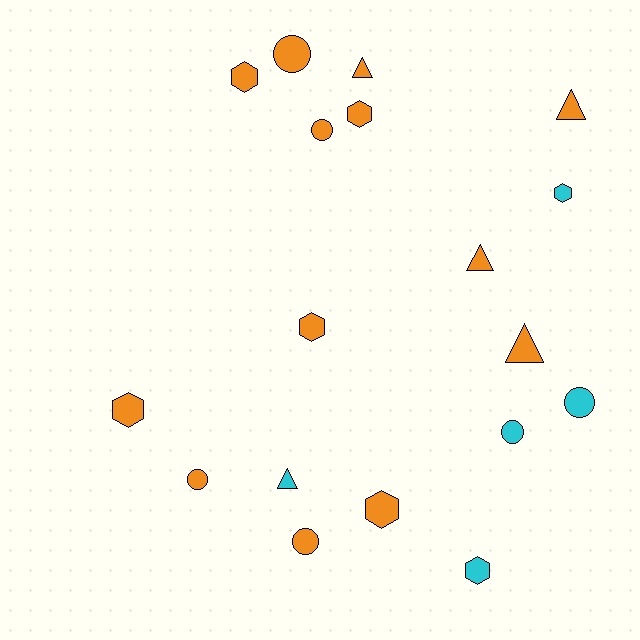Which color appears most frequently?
Orange, with 13 objects.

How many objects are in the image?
There are 18 objects.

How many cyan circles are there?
There are 2 cyan circles.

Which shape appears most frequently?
Hexagon, with 7 objects.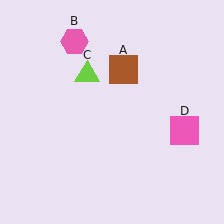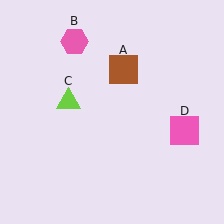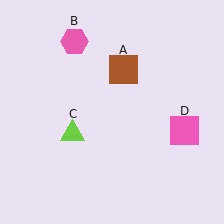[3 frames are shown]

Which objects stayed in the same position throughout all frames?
Brown square (object A) and pink hexagon (object B) and pink square (object D) remained stationary.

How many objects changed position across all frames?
1 object changed position: lime triangle (object C).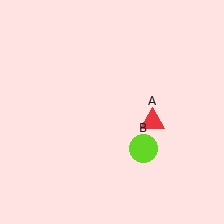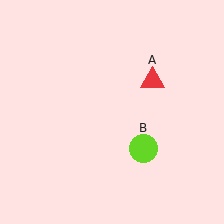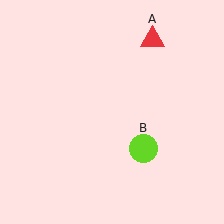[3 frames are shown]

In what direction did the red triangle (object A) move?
The red triangle (object A) moved up.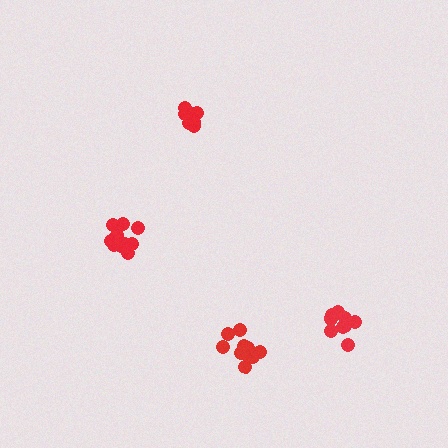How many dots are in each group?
Group 1: 8 dots, Group 2: 11 dots, Group 3: 10 dots, Group 4: 12 dots (41 total).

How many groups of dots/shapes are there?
There are 4 groups.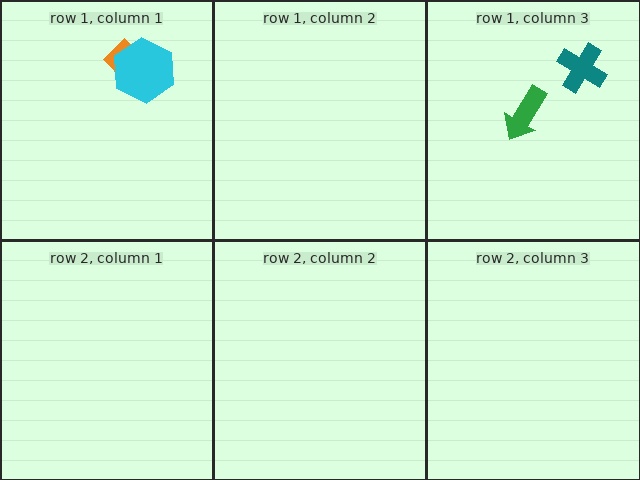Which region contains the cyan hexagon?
The row 1, column 1 region.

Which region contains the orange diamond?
The row 1, column 1 region.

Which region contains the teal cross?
The row 1, column 3 region.